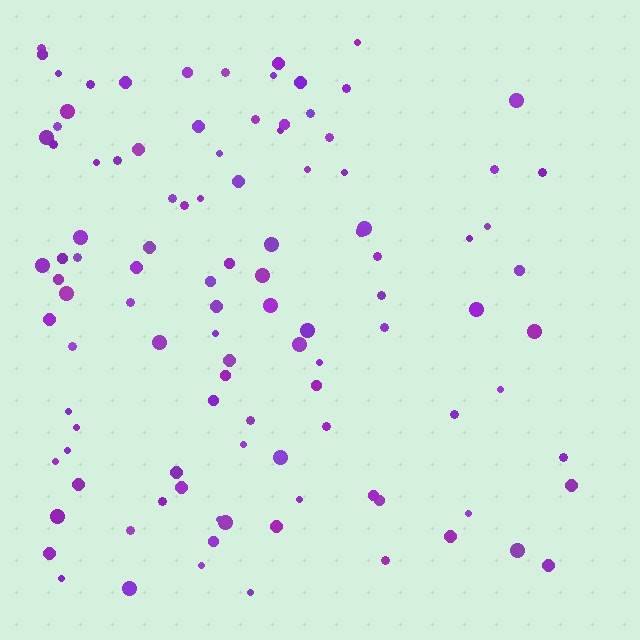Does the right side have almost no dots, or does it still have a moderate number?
Still a moderate number, just noticeably fewer than the left.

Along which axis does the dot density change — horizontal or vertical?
Horizontal.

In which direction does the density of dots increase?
From right to left, with the left side densest.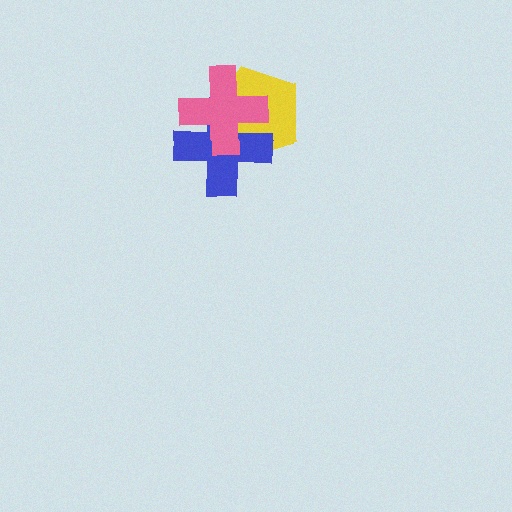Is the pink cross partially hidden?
No, no other shape covers it.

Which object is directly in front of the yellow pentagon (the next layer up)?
The blue cross is directly in front of the yellow pentagon.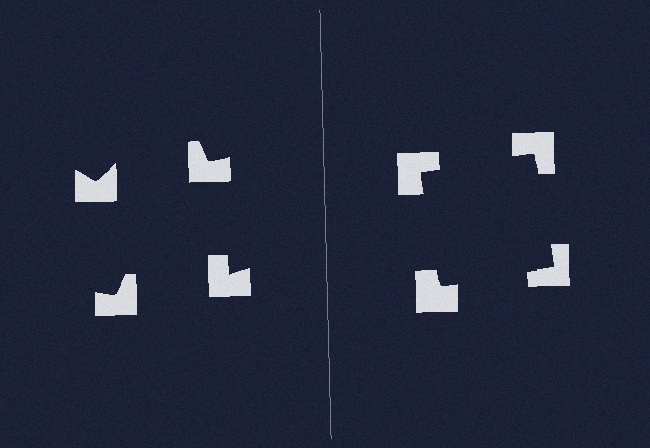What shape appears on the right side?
An illusory square.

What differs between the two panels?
The notched squares are positioned identically on both sides; only the wedge orientations differ. On the right they align to a square; on the left they are misaligned.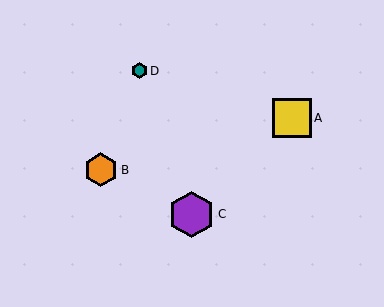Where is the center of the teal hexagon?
The center of the teal hexagon is at (139, 71).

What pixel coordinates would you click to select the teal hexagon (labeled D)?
Click at (139, 71) to select the teal hexagon D.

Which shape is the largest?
The purple hexagon (labeled C) is the largest.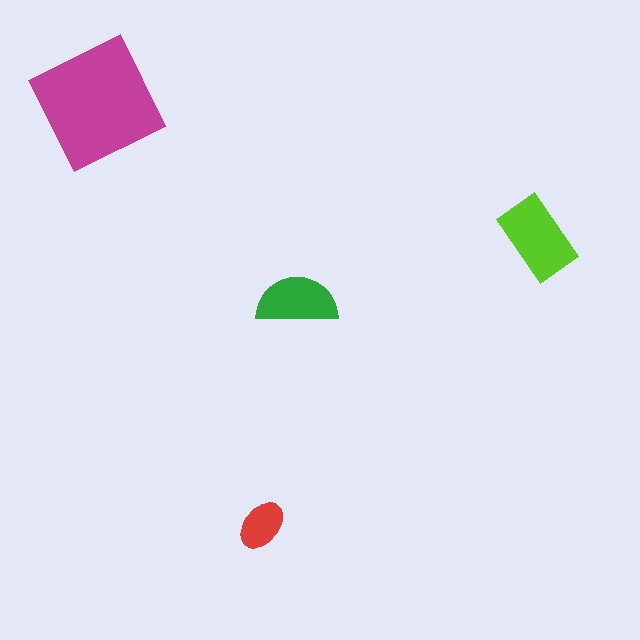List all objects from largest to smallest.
The magenta square, the lime rectangle, the green semicircle, the red ellipse.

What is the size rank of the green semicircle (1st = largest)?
3rd.